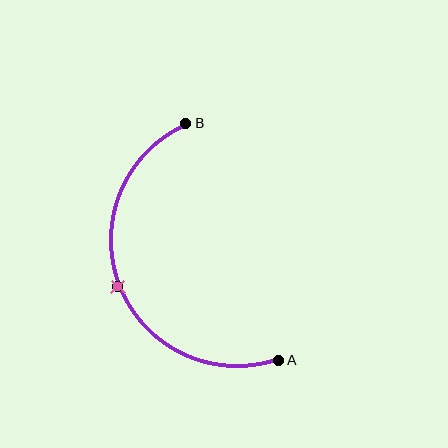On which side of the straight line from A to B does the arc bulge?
The arc bulges to the left of the straight line connecting A and B.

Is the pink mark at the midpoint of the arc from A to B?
Yes. The pink mark lies on the arc at equal arc-length from both A and B — it is the arc midpoint.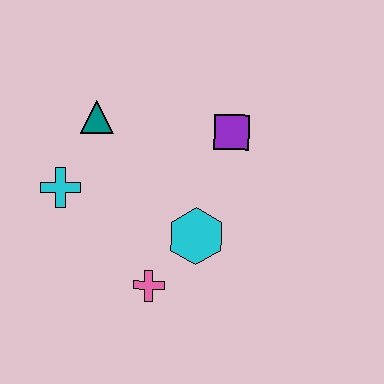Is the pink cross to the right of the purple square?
No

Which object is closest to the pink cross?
The cyan hexagon is closest to the pink cross.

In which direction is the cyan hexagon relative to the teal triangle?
The cyan hexagon is below the teal triangle.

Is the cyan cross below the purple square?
Yes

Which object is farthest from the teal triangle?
The pink cross is farthest from the teal triangle.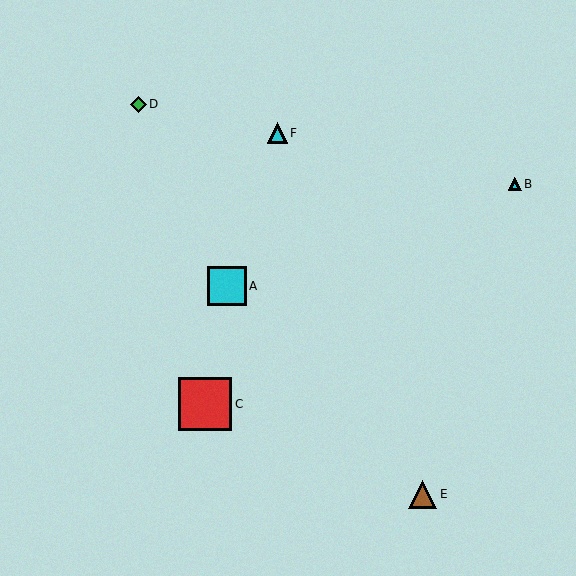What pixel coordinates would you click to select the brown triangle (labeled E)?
Click at (423, 494) to select the brown triangle E.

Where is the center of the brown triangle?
The center of the brown triangle is at (423, 494).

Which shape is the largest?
The red square (labeled C) is the largest.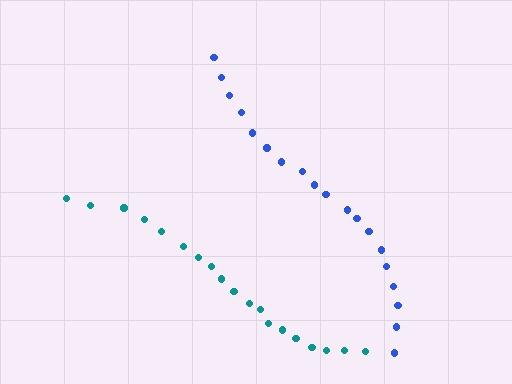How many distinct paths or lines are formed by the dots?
There are 2 distinct paths.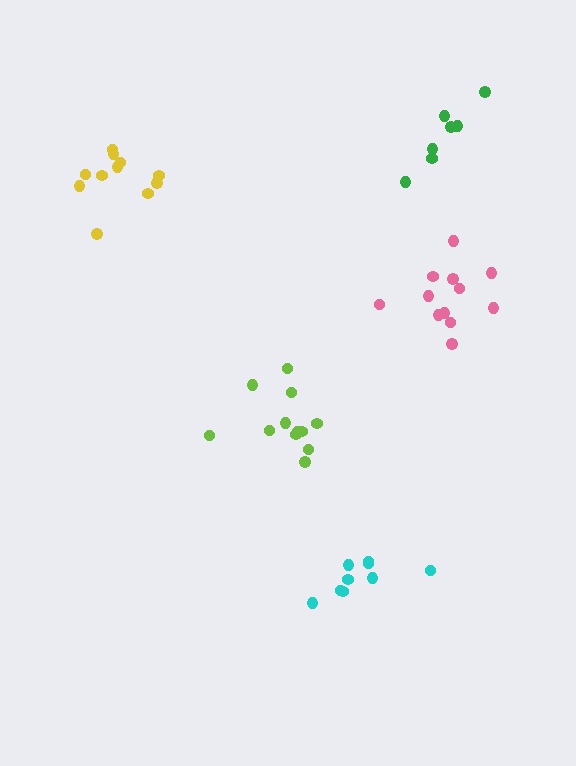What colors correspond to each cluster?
The clusters are colored: cyan, pink, lime, yellow, green.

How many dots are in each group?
Group 1: 9 dots, Group 2: 12 dots, Group 3: 12 dots, Group 4: 11 dots, Group 5: 7 dots (51 total).